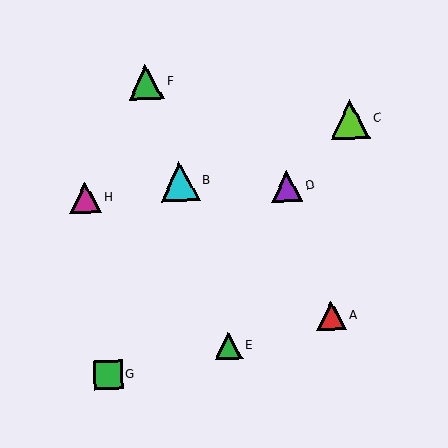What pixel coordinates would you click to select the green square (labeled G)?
Click at (108, 375) to select the green square G.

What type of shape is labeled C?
Shape C is a lime triangle.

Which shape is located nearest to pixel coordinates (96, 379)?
The green square (labeled G) at (108, 375) is nearest to that location.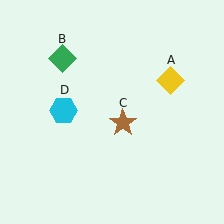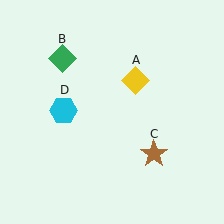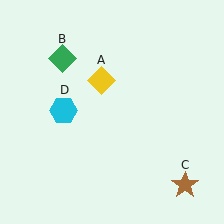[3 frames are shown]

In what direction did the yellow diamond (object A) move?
The yellow diamond (object A) moved left.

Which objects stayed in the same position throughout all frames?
Green diamond (object B) and cyan hexagon (object D) remained stationary.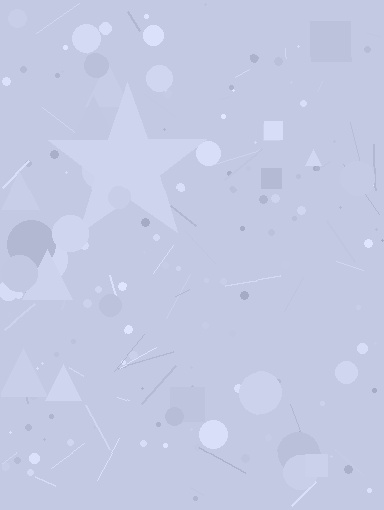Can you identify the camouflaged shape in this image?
The camouflaged shape is a star.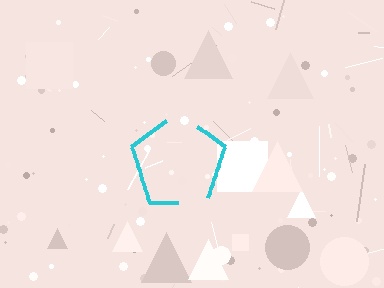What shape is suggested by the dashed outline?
The dashed outline suggests a pentagon.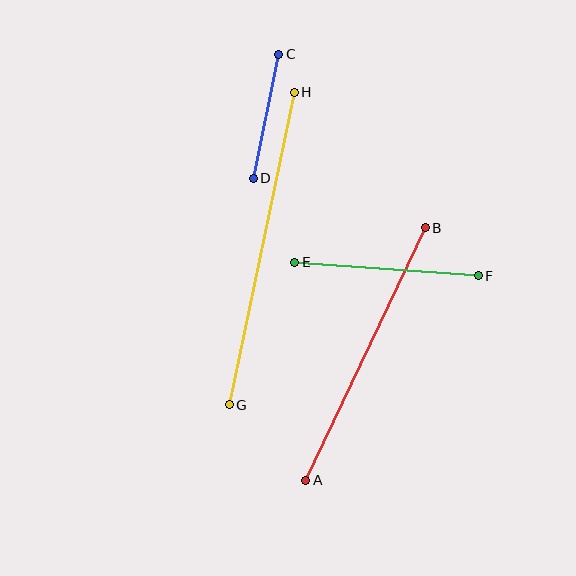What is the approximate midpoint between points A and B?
The midpoint is at approximately (365, 354) pixels.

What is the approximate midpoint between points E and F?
The midpoint is at approximately (386, 269) pixels.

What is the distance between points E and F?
The distance is approximately 184 pixels.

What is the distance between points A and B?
The distance is approximately 280 pixels.